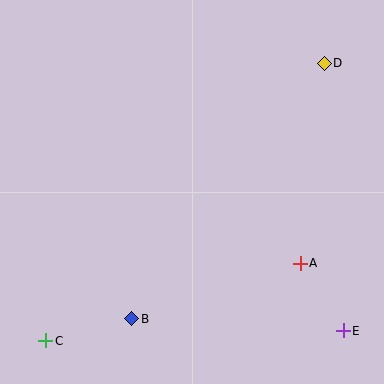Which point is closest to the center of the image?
Point A at (300, 263) is closest to the center.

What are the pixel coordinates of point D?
Point D is at (324, 63).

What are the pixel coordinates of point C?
Point C is at (46, 341).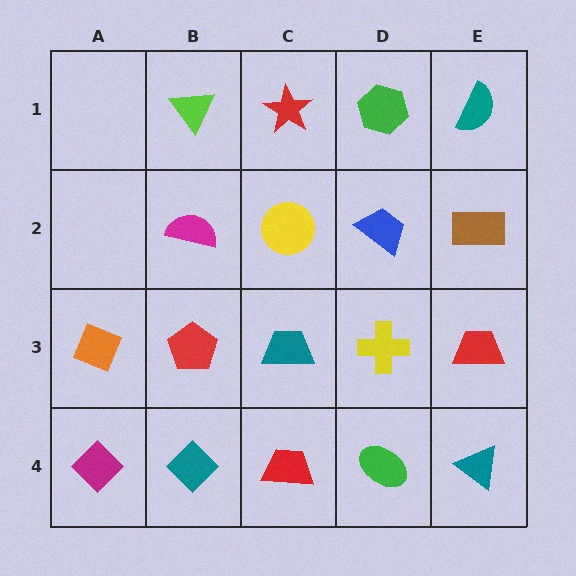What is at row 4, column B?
A teal diamond.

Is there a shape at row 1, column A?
No, that cell is empty.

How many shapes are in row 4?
5 shapes.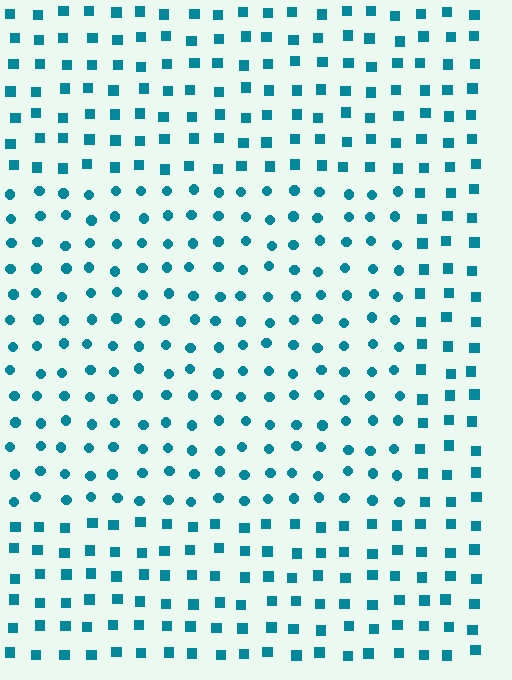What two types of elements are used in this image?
The image uses circles inside the rectangle region and squares outside it.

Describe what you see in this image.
The image is filled with small teal elements arranged in a uniform grid. A rectangle-shaped region contains circles, while the surrounding area contains squares. The boundary is defined purely by the change in element shape.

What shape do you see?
I see a rectangle.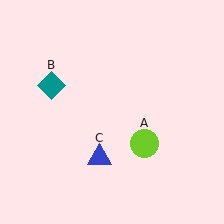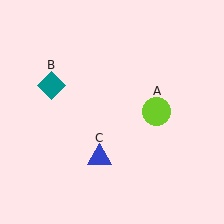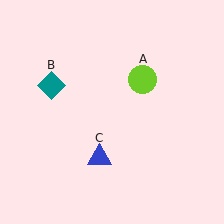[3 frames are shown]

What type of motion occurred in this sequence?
The lime circle (object A) rotated counterclockwise around the center of the scene.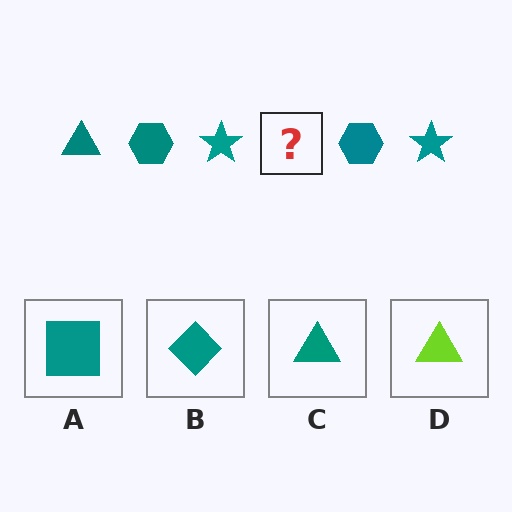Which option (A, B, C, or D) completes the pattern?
C.